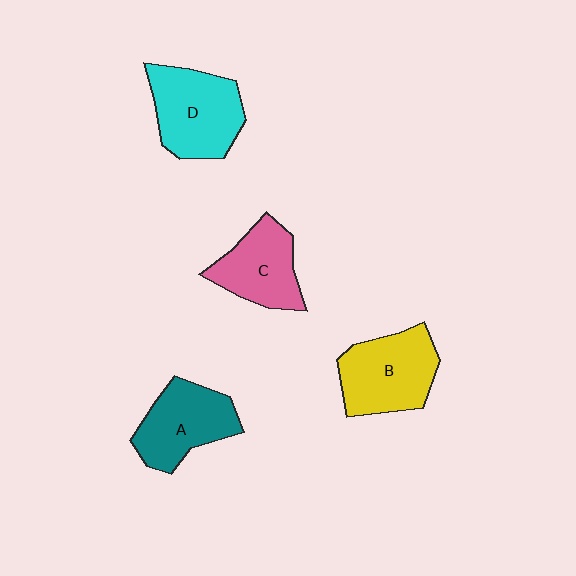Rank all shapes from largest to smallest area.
From largest to smallest: D (cyan), B (yellow), A (teal), C (pink).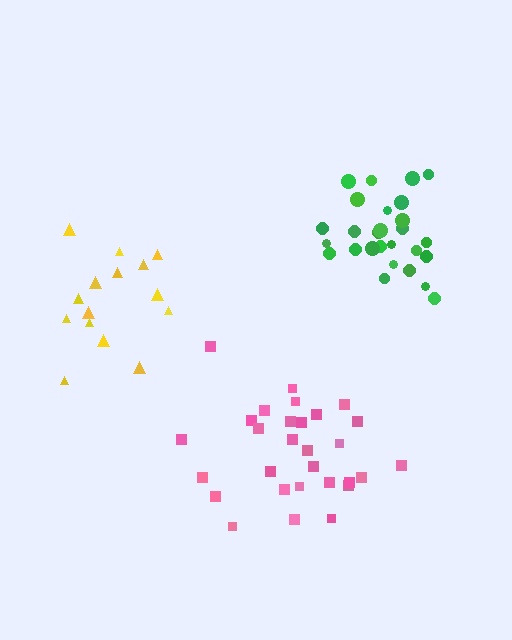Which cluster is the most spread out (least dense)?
Yellow.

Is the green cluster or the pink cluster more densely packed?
Green.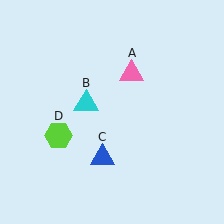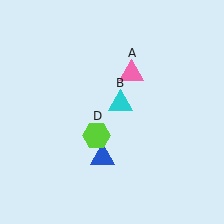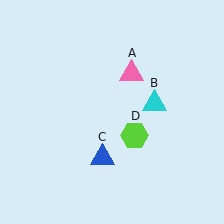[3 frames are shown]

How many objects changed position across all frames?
2 objects changed position: cyan triangle (object B), lime hexagon (object D).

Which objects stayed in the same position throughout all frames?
Pink triangle (object A) and blue triangle (object C) remained stationary.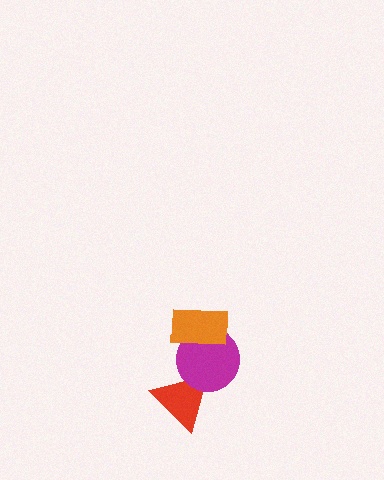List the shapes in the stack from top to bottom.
From top to bottom: the orange rectangle, the magenta circle, the red triangle.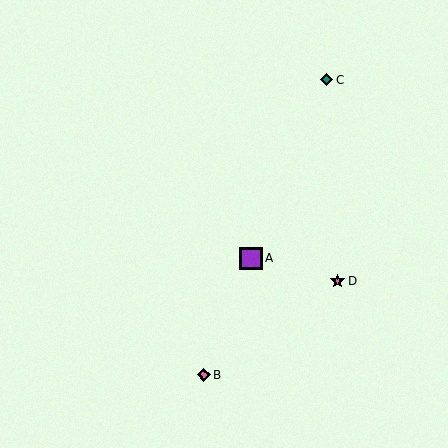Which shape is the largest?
The purple square (labeled A) is the largest.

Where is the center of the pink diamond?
The center of the pink diamond is at (204, 375).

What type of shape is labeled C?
Shape C is a teal diamond.